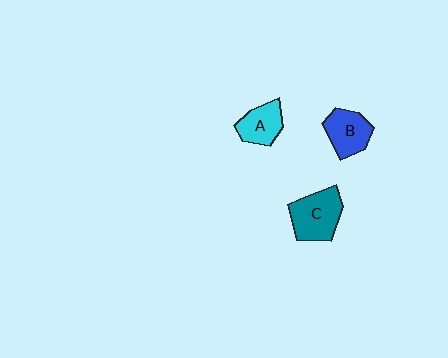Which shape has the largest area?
Shape C (teal).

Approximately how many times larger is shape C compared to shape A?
Approximately 1.4 times.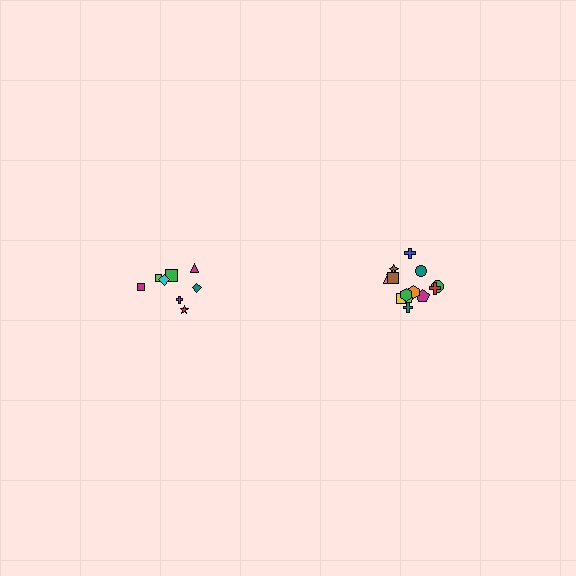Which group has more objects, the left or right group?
The right group.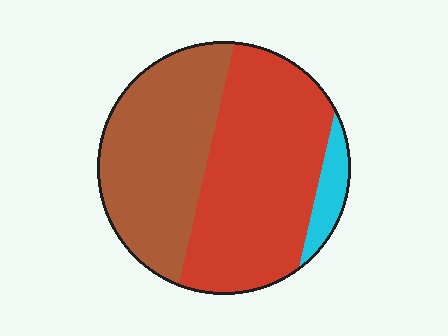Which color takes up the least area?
Cyan, at roughly 5%.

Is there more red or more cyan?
Red.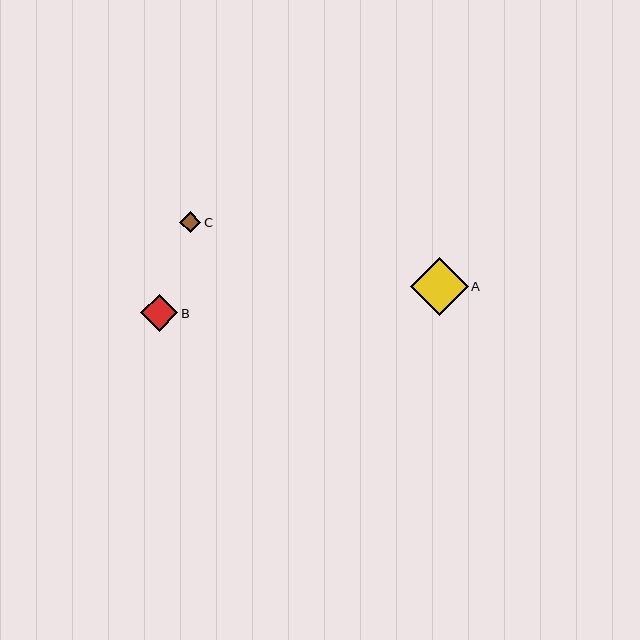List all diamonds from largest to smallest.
From largest to smallest: A, B, C.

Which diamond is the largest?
Diamond A is the largest with a size of approximately 58 pixels.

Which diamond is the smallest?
Diamond C is the smallest with a size of approximately 21 pixels.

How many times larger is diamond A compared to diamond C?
Diamond A is approximately 2.7 times the size of diamond C.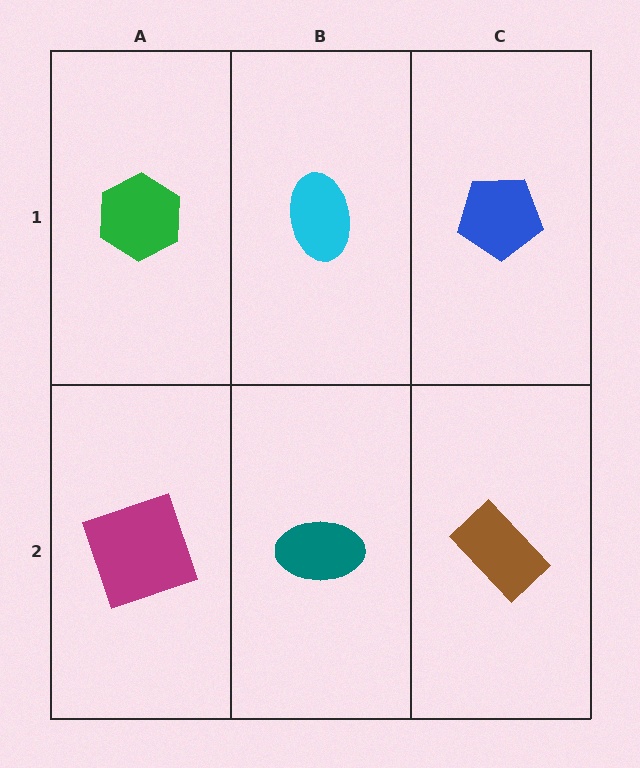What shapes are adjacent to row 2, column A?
A green hexagon (row 1, column A), a teal ellipse (row 2, column B).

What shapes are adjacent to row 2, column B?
A cyan ellipse (row 1, column B), a magenta square (row 2, column A), a brown rectangle (row 2, column C).